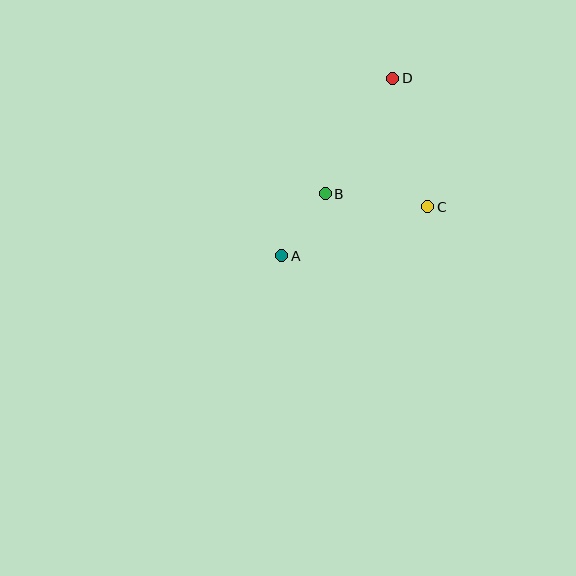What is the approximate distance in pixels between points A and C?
The distance between A and C is approximately 154 pixels.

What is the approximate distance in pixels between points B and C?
The distance between B and C is approximately 103 pixels.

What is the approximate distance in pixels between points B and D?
The distance between B and D is approximately 134 pixels.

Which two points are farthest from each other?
Points A and D are farthest from each other.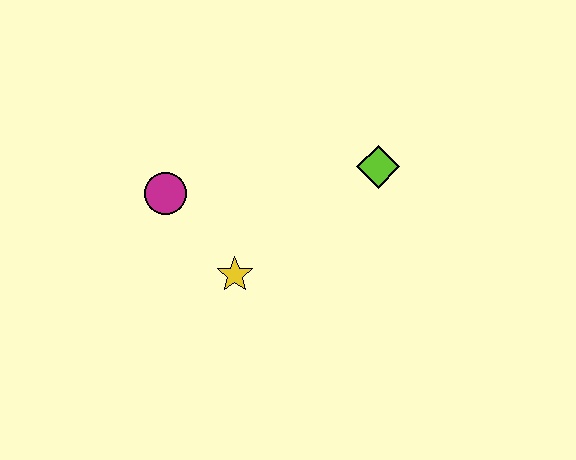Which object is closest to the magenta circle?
The yellow star is closest to the magenta circle.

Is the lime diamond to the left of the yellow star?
No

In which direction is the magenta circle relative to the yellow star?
The magenta circle is above the yellow star.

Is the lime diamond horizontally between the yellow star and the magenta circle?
No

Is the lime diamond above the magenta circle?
Yes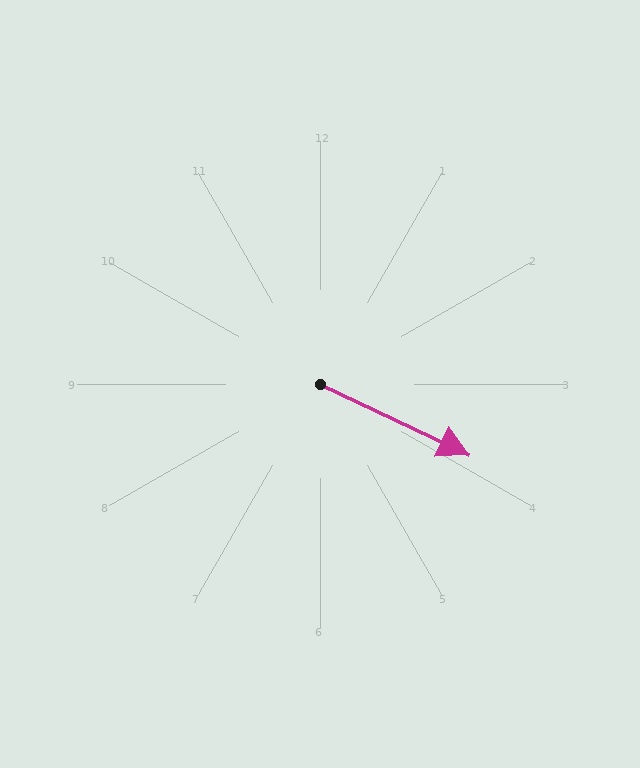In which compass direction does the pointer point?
Southeast.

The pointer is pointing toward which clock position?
Roughly 4 o'clock.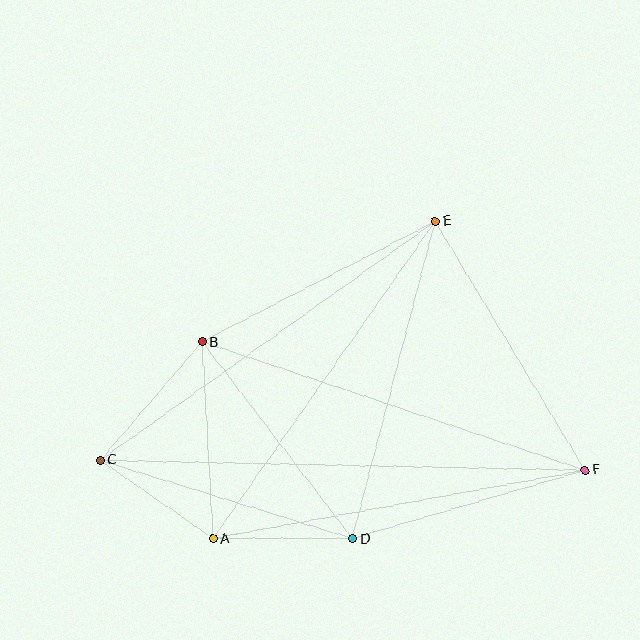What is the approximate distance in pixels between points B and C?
The distance between B and C is approximately 156 pixels.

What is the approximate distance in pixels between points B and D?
The distance between B and D is approximately 248 pixels.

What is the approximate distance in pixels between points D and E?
The distance between D and E is approximately 328 pixels.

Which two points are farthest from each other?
Points C and F are farthest from each other.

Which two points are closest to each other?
Points A and C are closest to each other.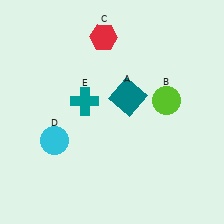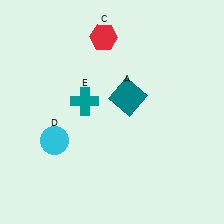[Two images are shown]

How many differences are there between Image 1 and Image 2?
There is 1 difference between the two images.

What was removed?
The lime circle (B) was removed in Image 2.